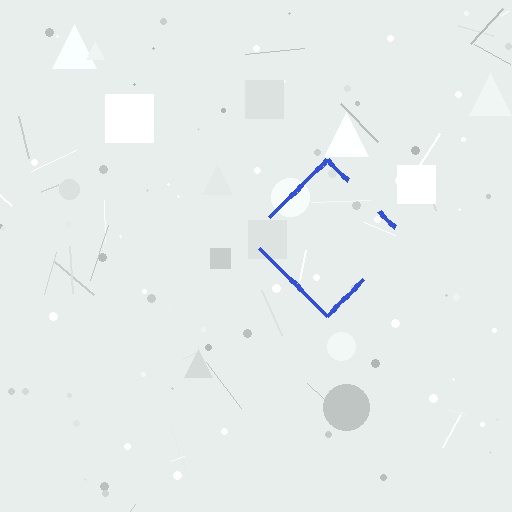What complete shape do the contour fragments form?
The contour fragments form a diamond.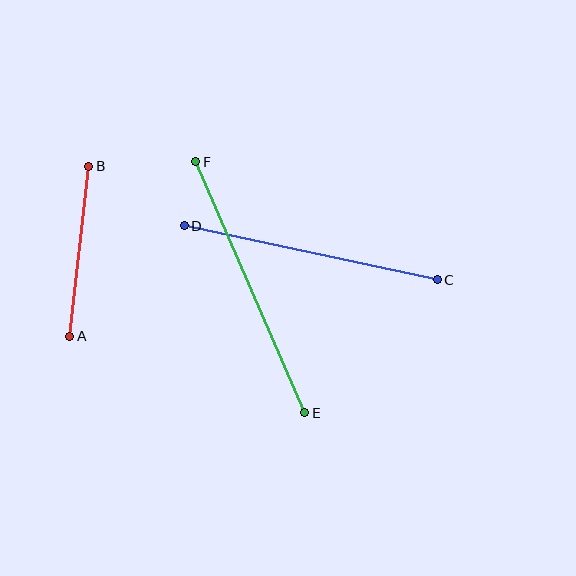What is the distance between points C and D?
The distance is approximately 259 pixels.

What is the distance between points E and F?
The distance is approximately 274 pixels.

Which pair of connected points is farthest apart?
Points E and F are farthest apart.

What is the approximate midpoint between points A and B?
The midpoint is at approximately (79, 251) pixels.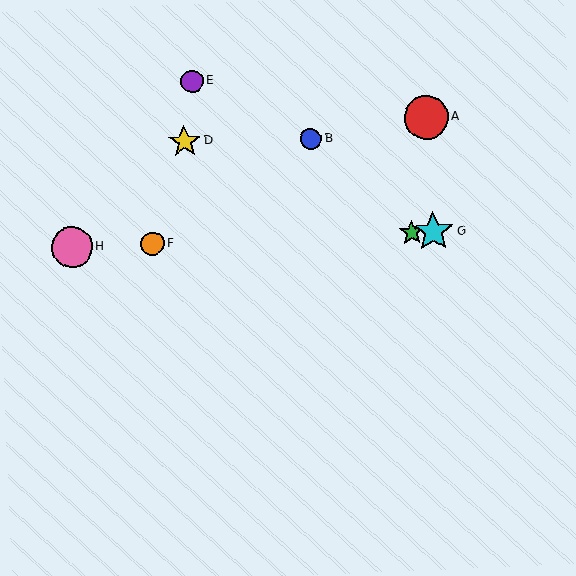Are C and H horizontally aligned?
Yes, both are at y≈233.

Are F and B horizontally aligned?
No, F is at y≈244 and B is at y≈139.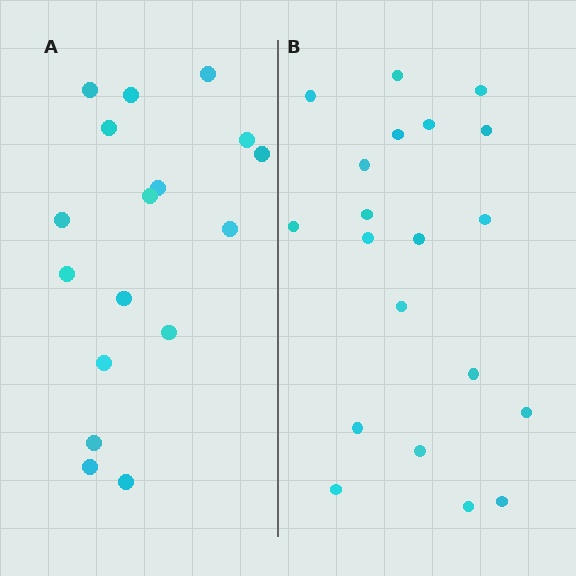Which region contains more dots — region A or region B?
Region B (the right region) has more dots.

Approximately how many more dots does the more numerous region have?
Region B has just a few more — roughly 2 or 3 more dots than region A.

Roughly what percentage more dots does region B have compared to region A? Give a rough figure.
About 20% more.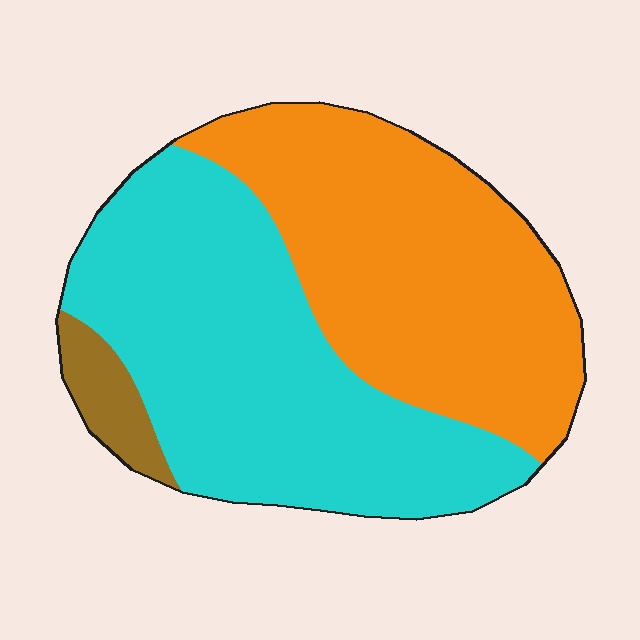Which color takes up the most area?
Cyan, at roughly 50%.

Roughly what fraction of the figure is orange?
Orange covers around 45% of the figure.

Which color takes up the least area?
Brown, at roughly 5%.